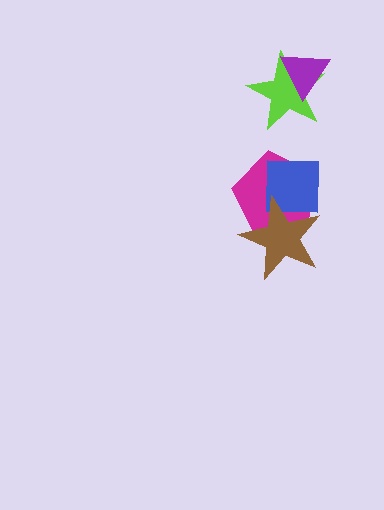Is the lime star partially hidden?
Yes, it is partially covered by another shape.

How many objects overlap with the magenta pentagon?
2 objects overlap with the magenta pentagon.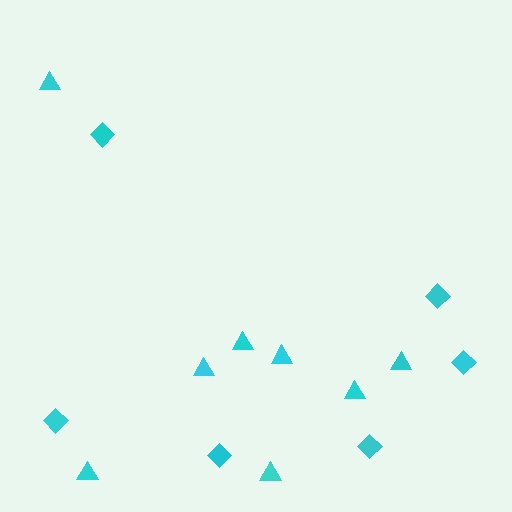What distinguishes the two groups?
There are 2 groups: one group of triangles (8) and one group of diamonds (6).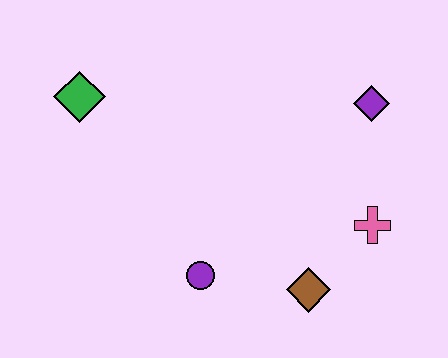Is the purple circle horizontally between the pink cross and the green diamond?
Yes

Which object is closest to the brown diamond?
The pink cross is closest to the brown diamond.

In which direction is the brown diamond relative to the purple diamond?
The brown diamond is below the purple diamond.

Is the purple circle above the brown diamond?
Yes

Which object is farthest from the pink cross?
The green diamond is farthest from the pink cross.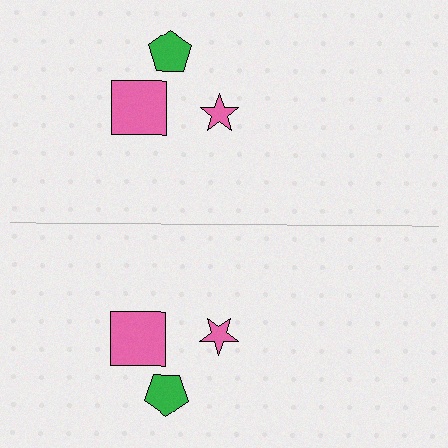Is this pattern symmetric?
Yes, this pattern has bilateral (reflection) symmetry.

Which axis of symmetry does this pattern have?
The pattern has a horizontal axis of symmetry running through the center of the image.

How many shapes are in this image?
There are 6 shapes in this image.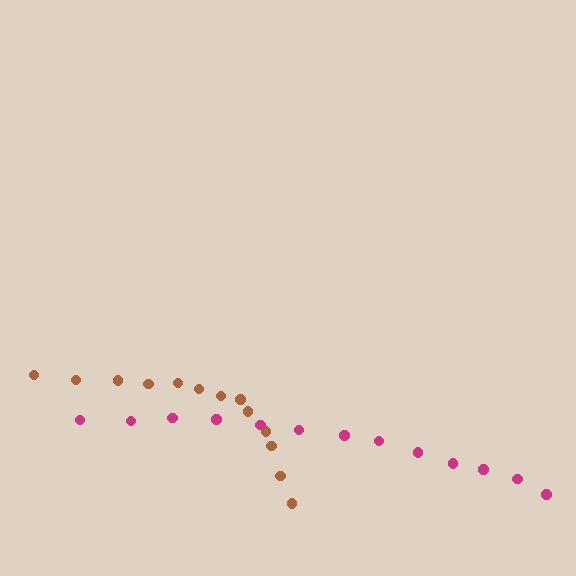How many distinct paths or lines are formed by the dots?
There are 2 distinct paths.